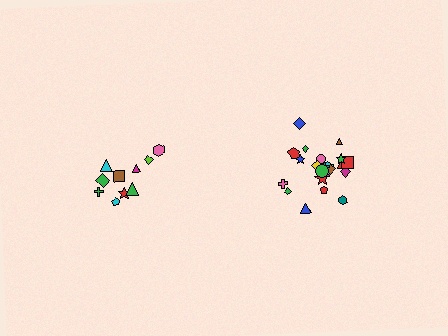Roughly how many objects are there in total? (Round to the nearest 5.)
Roughly 35 objects in total.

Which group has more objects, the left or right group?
The right group.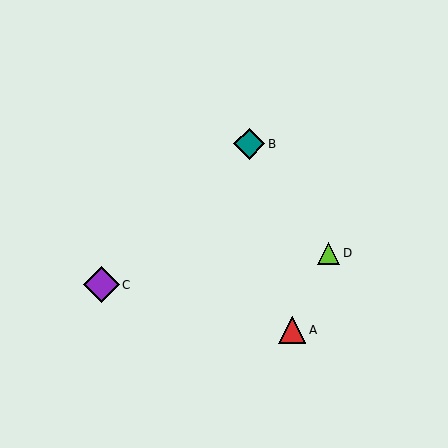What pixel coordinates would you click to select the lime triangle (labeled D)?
Click at (329, 253) to select the lime triangle D.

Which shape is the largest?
The purple diamond (labeled C) is the largest.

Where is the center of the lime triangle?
The center of the lime triangle is at (329, 253).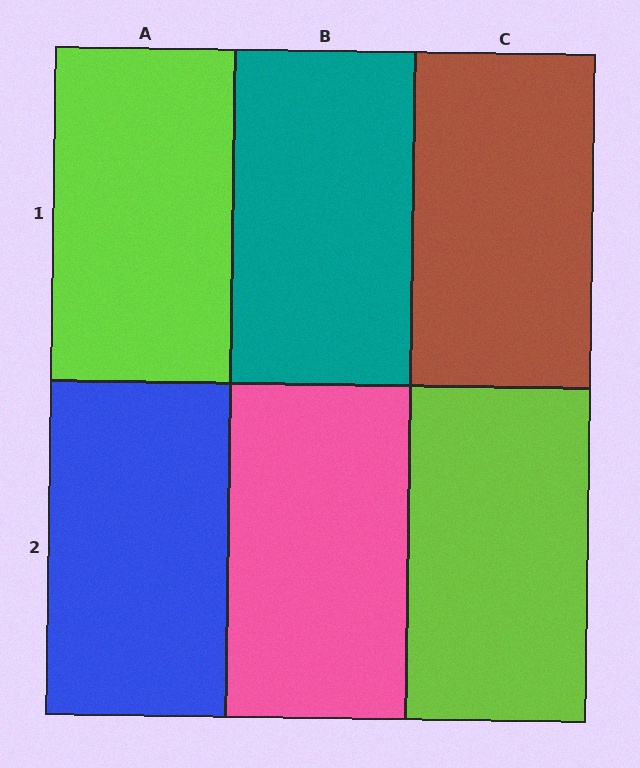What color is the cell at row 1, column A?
Lime.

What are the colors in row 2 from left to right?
Blue, pink, lime.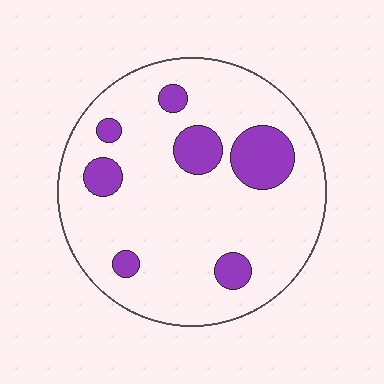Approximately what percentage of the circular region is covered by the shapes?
Approximately 15%.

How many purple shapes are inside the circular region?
7.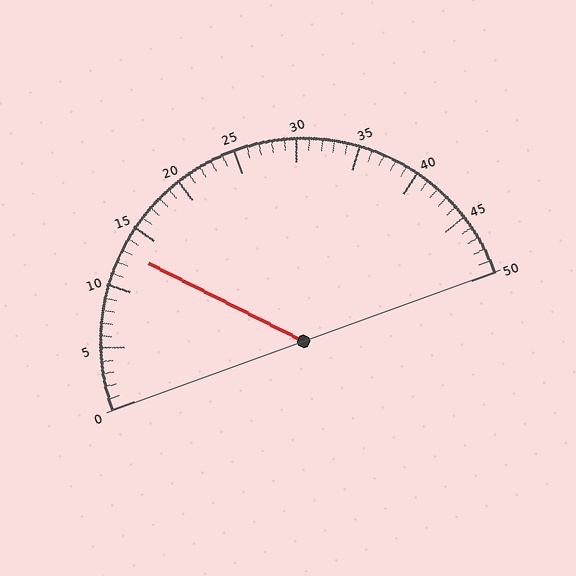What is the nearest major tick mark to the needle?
The nearest major tick mark is 15.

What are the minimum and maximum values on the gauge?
The gauge ranges from 0 to 50.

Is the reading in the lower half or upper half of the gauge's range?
The reading is in the lower half of the range (0 to 50).